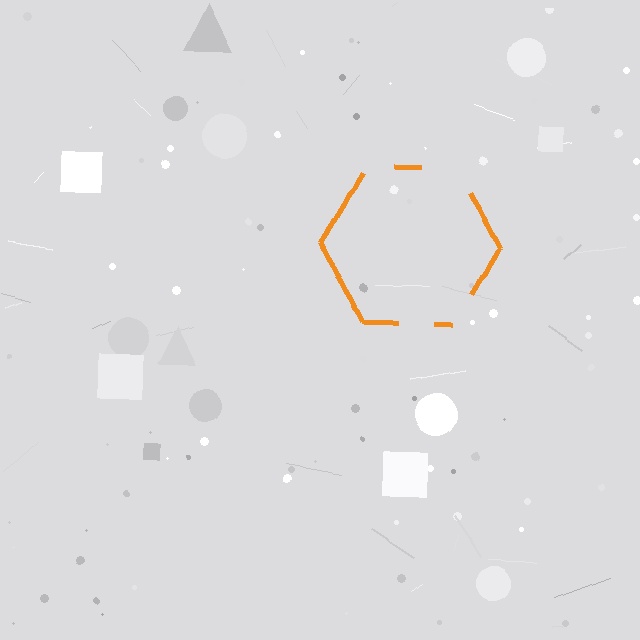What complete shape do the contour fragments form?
The contour fragments form a hexagon.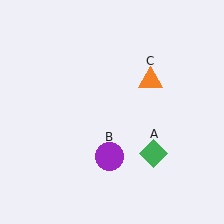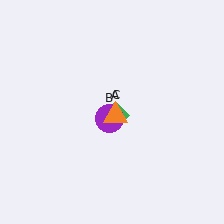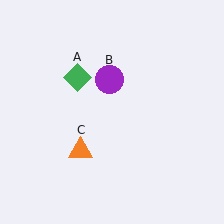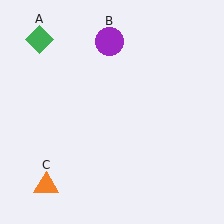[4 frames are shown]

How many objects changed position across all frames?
3 objects changed position: green diamond (object A), purple circle (object B), orange triangle (object C).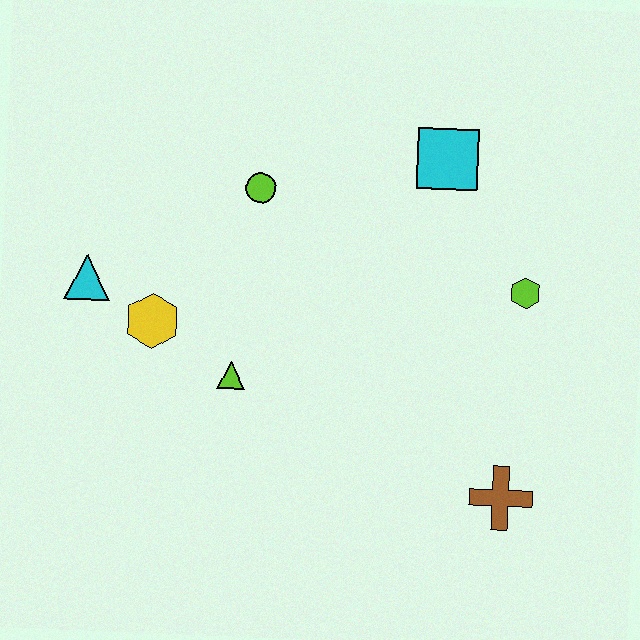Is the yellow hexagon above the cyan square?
No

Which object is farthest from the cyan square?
The cyan triangle is farthest from the cyan square.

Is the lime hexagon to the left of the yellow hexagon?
No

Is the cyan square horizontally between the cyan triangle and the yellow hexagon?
No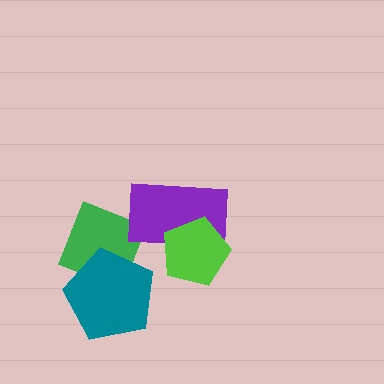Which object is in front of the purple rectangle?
The lime pentagon is in front of the purple rectangle.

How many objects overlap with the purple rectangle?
1 object overlaps with the purple rectangle.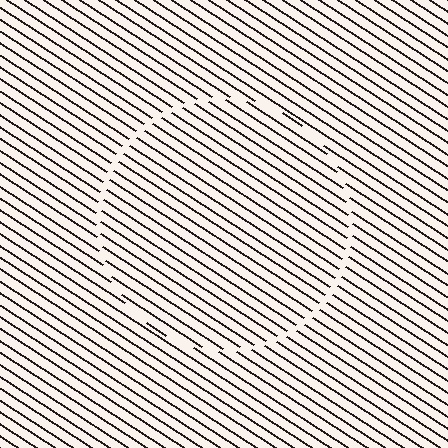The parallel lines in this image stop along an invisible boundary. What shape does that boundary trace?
An illusory circle. The interior of the shape contains the same grating, shifted by half a period — the contour is defined by the phase discontinuity where line-ends from the inner and outer gratings abut.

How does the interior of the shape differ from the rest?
The interior of the shape contains the same grating, shifted by half a period — the contour is defined by the phase discontinuity where line-ends from the inner and outer gratings abut.